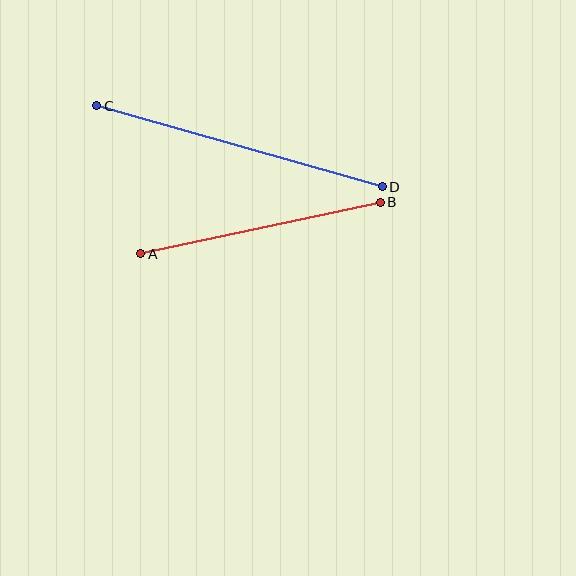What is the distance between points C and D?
The distance is approximately 297 pixels.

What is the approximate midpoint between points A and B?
The midpoint is at approximately (261, 228) pixels.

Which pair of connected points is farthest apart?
Points C and D are farthest apart.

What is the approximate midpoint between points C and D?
The midpoint is at approximately (240, 146) pixels.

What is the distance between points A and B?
The distance is approximately 245 pixels.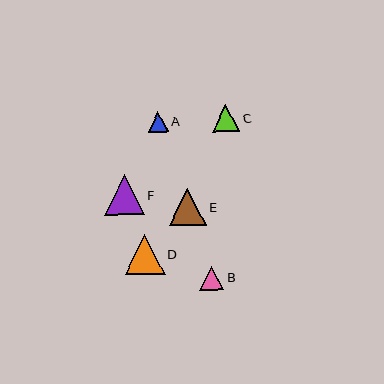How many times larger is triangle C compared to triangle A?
Triangle C is approximately 1.3 times the size of triangle A.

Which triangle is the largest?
Triangle D is the largest with a size of approximately 40 pixels.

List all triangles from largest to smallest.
From largest to smallest: D, F, E, C, B, A.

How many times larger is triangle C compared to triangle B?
Triangle C is approximately 1.1 times the size of triangle B.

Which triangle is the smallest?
Triangle A is the smallest with a size of approximately 20 pixels.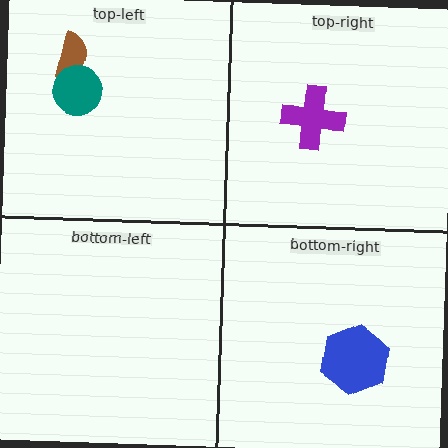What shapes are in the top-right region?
The purple cross.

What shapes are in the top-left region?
The brown semicircle, the teal circle.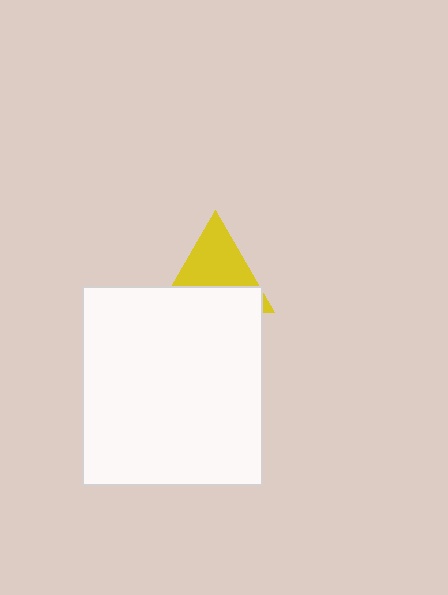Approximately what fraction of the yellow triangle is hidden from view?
Roughly 45% of the yellow triangle is hidden behind the white rectangle.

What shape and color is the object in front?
The object in front is a white rectangle.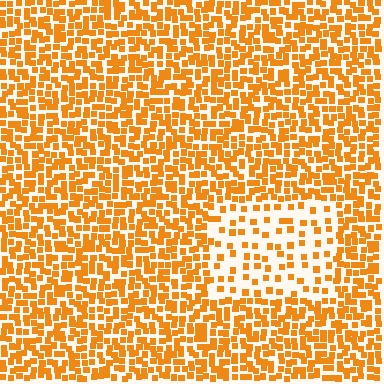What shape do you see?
I see a rectangle.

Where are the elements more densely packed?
The elements are more densely packed outside the rectangle boundary.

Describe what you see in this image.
The image contains small orange elements arranged at two different densities. A rectangle-shaped region is visible where the elements are less densely packed than the surrounding area.